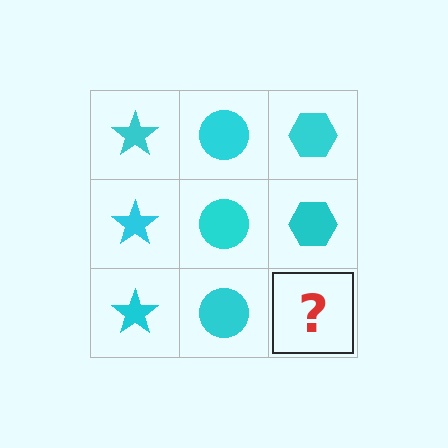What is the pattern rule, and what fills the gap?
The rule is that each column has a consistent shape. The gap should be filled with a cyan hexagon.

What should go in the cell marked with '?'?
The missing cell should contain a cyan hexagon.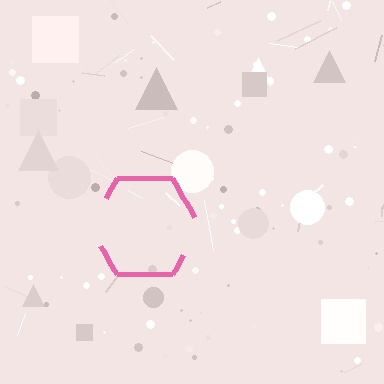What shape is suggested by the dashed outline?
The dashed outline suggests a hexagon.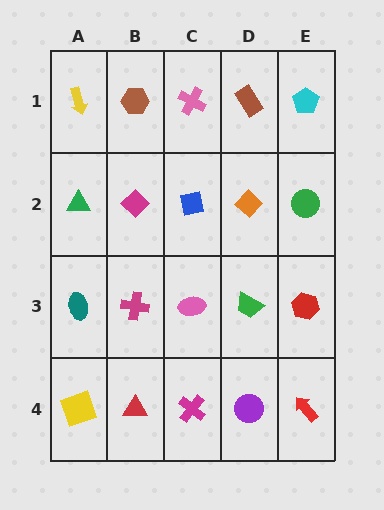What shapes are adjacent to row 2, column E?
A cyan pentagon (row 1, column E), a red hexagon (row 3, column E), an orange diamond (row 2, column D).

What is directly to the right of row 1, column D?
A cyan pentagon.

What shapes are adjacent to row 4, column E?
A red hexagon (row 3, column E), a purple circle (row 4, column D).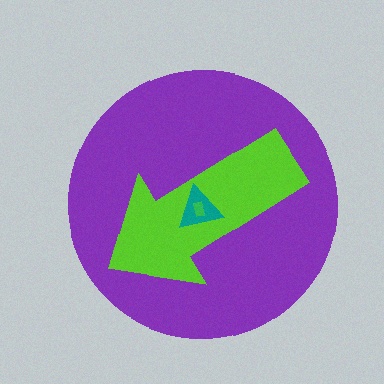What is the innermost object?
The green rectangle.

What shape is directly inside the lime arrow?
The teal triangle.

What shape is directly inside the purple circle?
The lime arrow.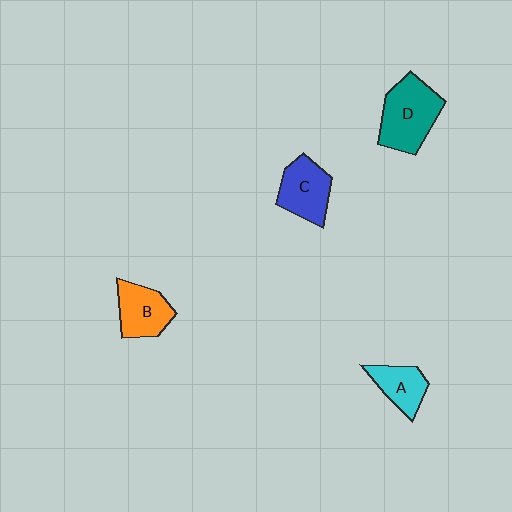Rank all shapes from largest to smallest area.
From largest to smallest: D (teal), C (blue), B (orange), A (cyan).